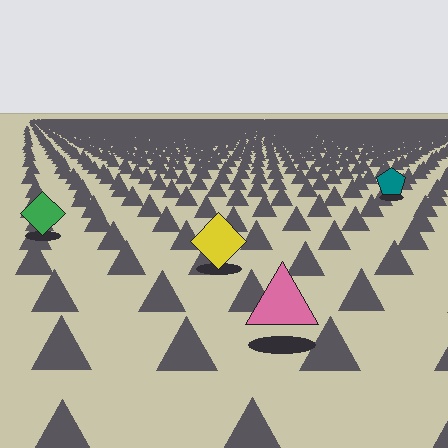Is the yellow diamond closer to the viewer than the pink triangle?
No. The pink triangle is closer — you can tell from the texture gradient: the ground texture is coarser near it.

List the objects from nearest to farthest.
From nearest to farthest: the pink triangle, the yellow diamond, the green diamond, the teal pentagon.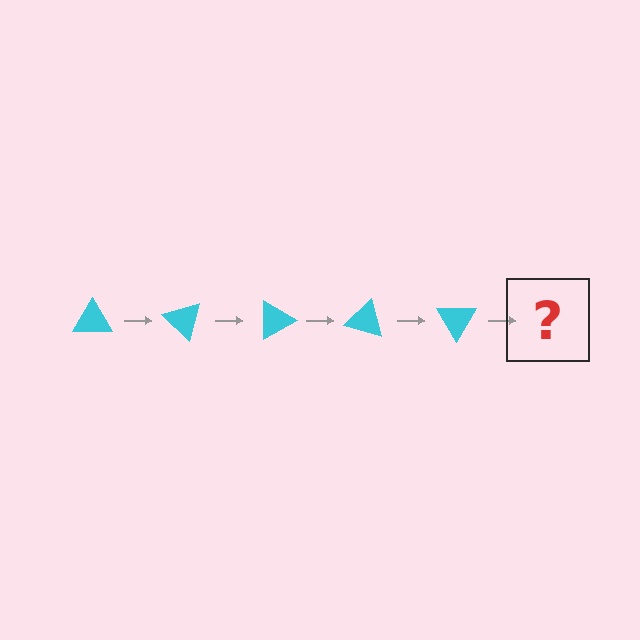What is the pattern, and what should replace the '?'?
The pattern is that the triangle rotates 45 degrees each step. The '?' should be a cyan triangle rotated 225 degrees.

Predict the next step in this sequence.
The next step is a cyan triangle rotated 225 degrees.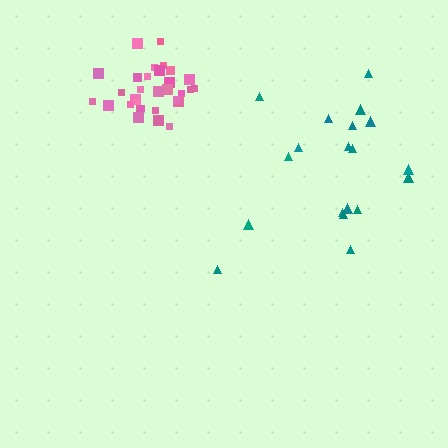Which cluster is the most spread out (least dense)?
Teal.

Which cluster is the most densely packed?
Pink.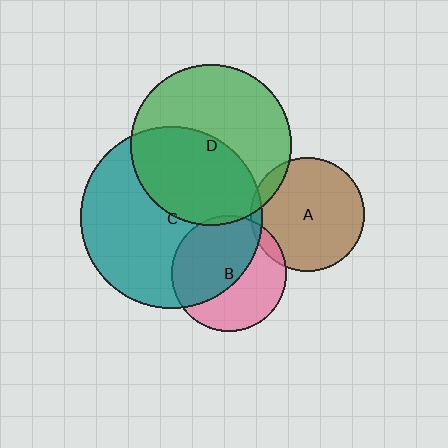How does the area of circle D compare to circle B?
Approximately 1.9 times.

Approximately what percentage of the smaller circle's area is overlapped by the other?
Approximately 45%.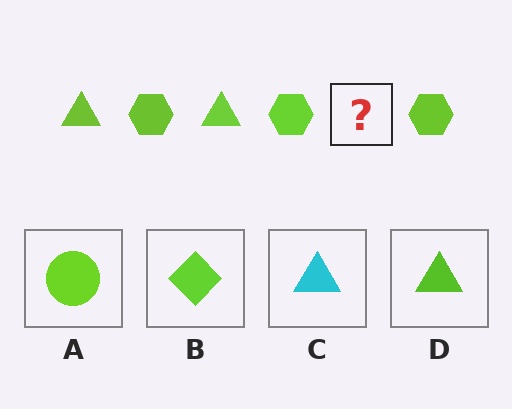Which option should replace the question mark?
Option D.